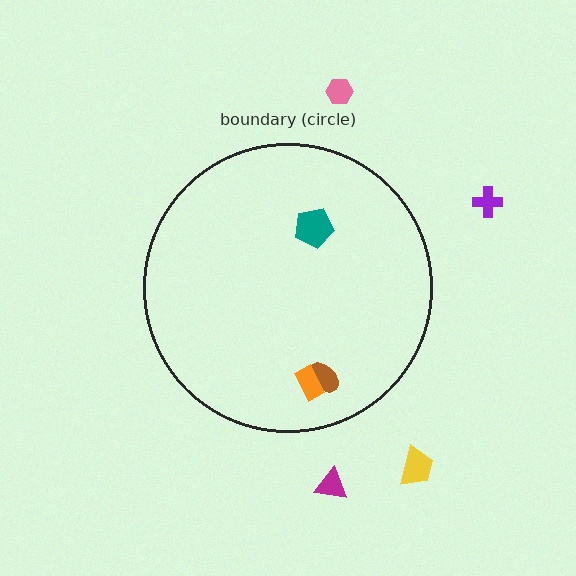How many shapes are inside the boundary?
3 inside, 4 outside.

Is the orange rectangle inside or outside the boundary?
Inside.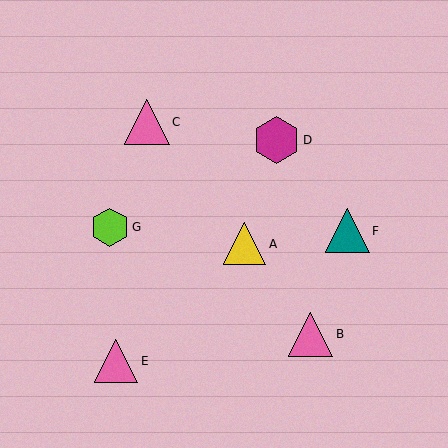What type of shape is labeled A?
Shape A is a yellow triangle.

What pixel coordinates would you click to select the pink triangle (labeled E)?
Click at (116, 361) to select the pink triangle E.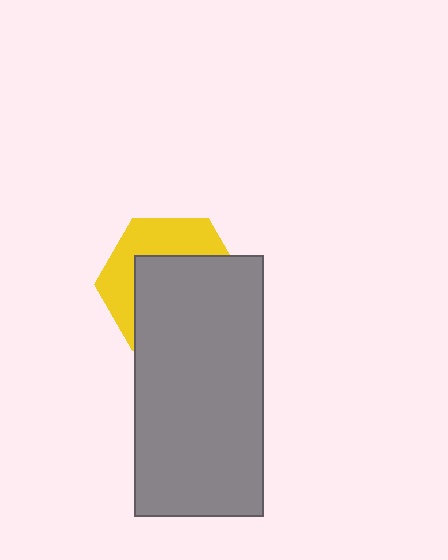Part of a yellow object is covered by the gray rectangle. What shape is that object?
It is a hexagon.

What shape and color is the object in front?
The object in front is a gray rectangle.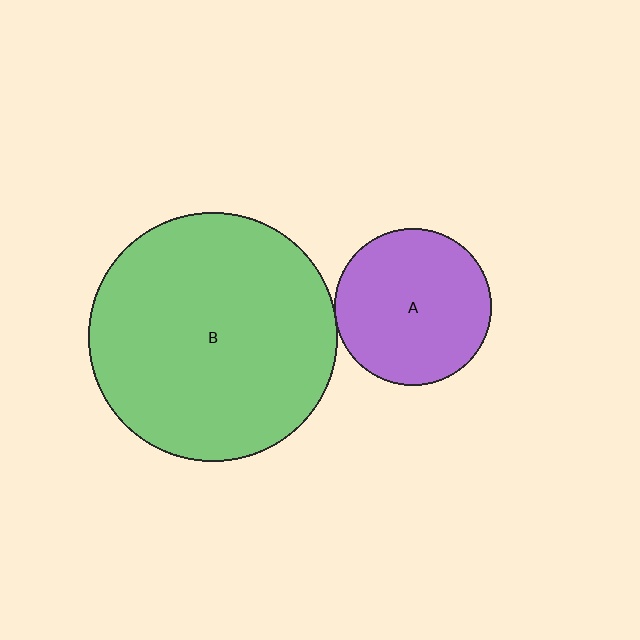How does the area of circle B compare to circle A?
Approximately 2.5 times.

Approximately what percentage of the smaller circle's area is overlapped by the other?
Approximately 5%.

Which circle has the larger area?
Circle B (green).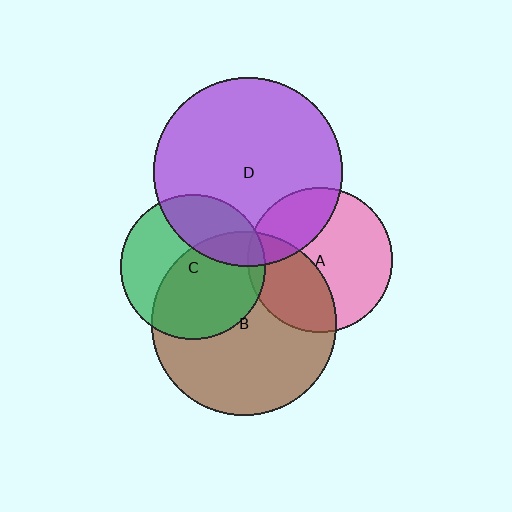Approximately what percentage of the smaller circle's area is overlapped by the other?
Approximately 25%.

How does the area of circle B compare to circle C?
Approximately 1.6 times.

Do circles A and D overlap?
Yes.